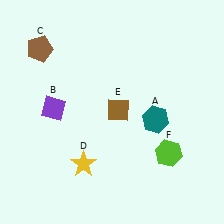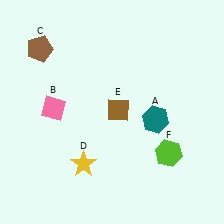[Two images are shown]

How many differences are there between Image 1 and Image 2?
There is 1 difference between the two images.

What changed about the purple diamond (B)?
In Image 1, B is purple. In Image 2, it changed to pink.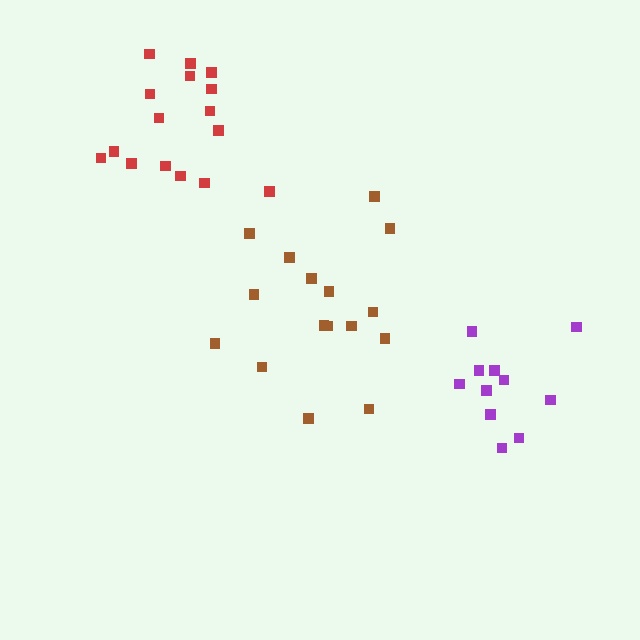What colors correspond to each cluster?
The clusters are colored: red, brown, purple.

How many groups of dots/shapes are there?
There are 3 groups.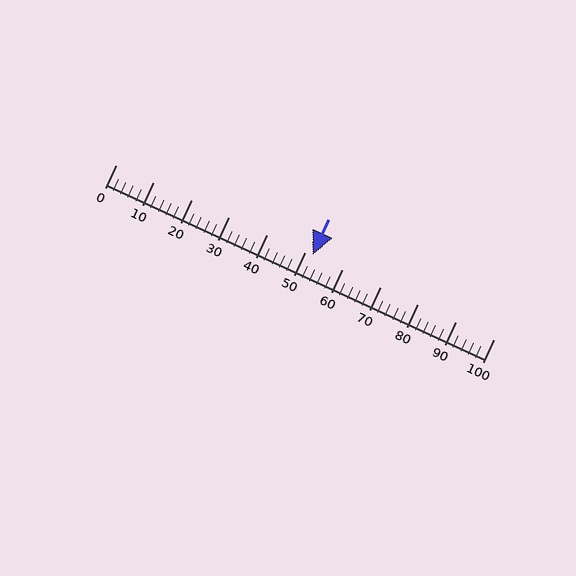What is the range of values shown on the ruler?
The ruler shows values from 0 to 100.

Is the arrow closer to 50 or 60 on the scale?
The arrow is closer to 50.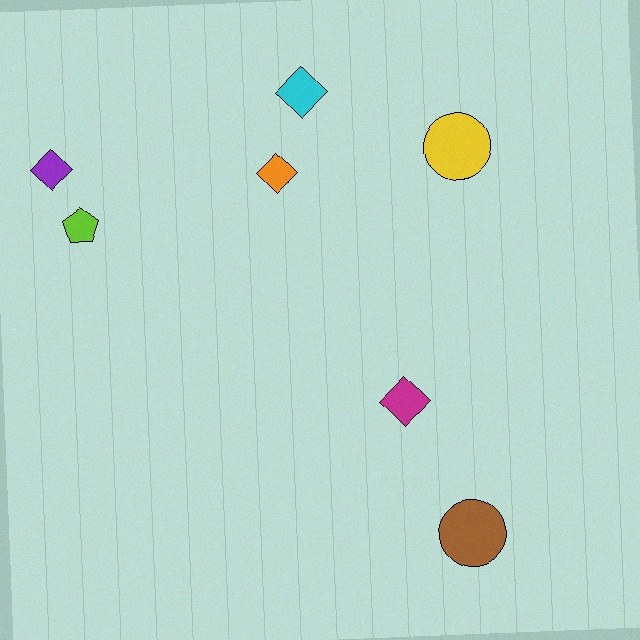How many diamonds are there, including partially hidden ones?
There are 4 diamonds.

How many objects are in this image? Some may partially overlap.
There are 7 objects.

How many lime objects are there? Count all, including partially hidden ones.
There is 1 lime object.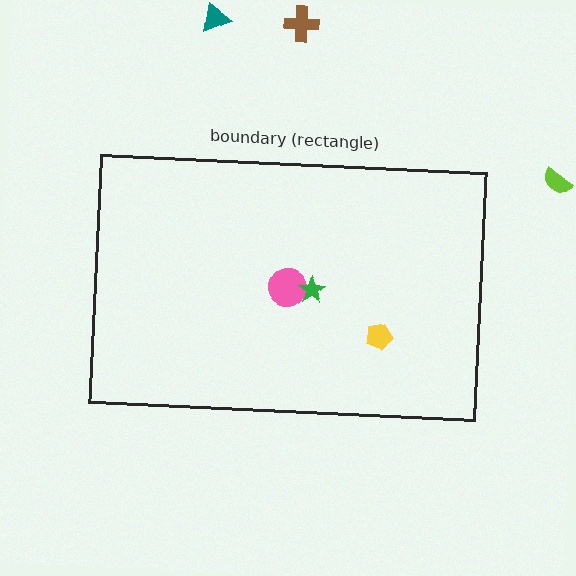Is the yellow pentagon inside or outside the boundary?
Inside.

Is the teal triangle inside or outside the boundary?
Outside.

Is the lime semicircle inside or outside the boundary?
Outside.